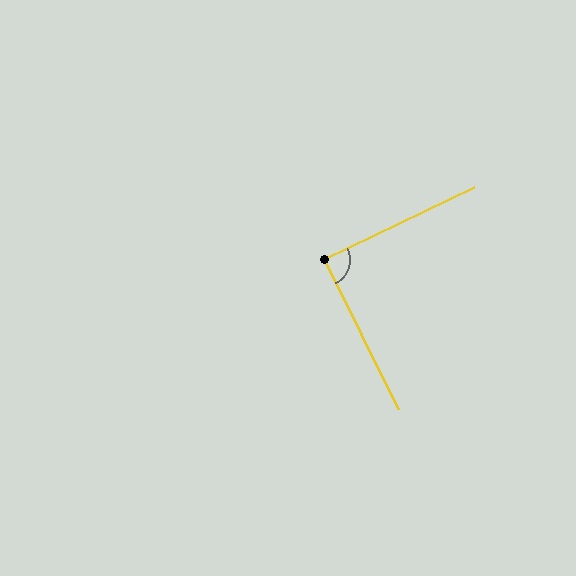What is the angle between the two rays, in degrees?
Approximately 90 degrees.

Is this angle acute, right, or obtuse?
It is approximately a right angle.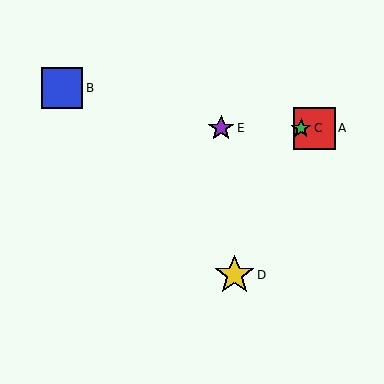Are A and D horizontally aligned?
No, A is at y≈128 and D is at y≈275.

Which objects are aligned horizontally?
Objects A, C, E are aligned horizontally.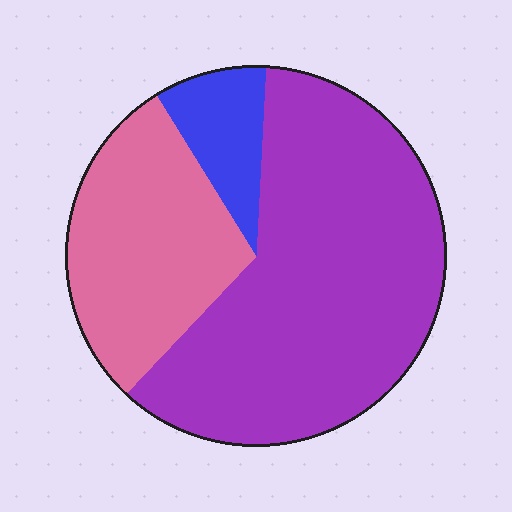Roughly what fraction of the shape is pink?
Pink covers about 30% of the shape.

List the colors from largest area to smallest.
From largest to smallest: purple, pink, blue.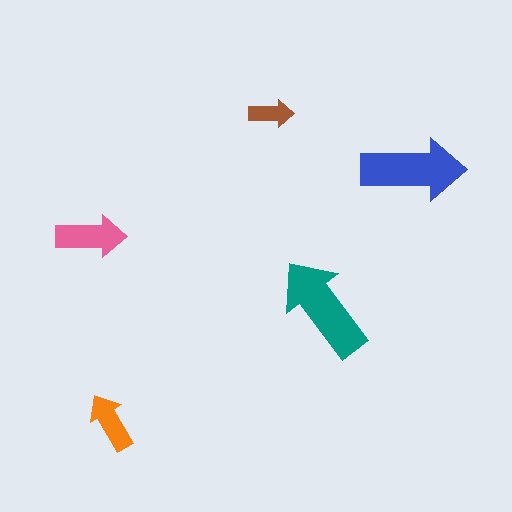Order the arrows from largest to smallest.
the teal one, the blue one, the pink one, the orange one, the brown one.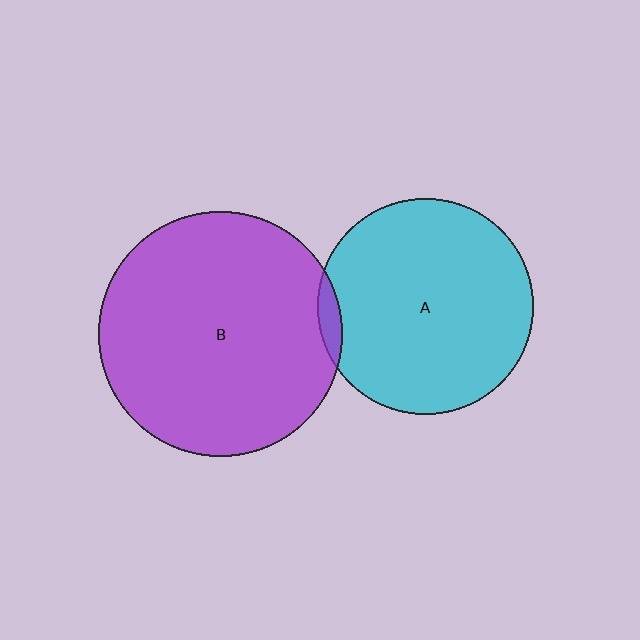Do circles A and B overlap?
Yes.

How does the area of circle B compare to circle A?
Approximately 1.3 times.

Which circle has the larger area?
Circle B (purple).